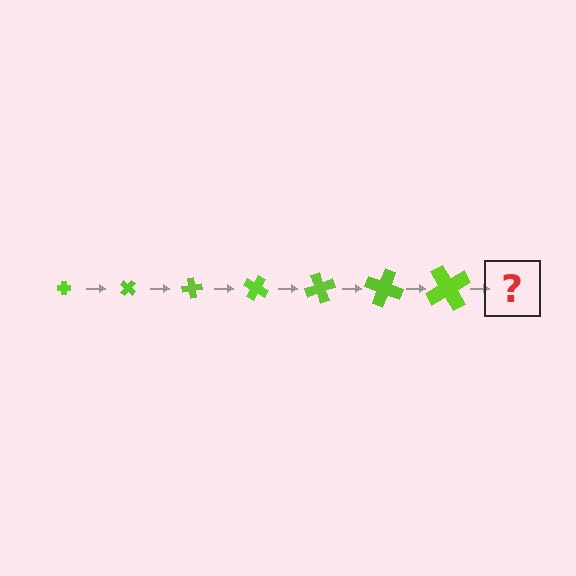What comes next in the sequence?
The next element should be a cross, larger than the previous one and rotated 280 degrees from the start.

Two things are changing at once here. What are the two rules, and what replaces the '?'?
The two rules are that the cross grows larger each step and it rotates 40 degrees each step. The '?' should be a cross, larger than the previous one and rotated 280 degrees from the start.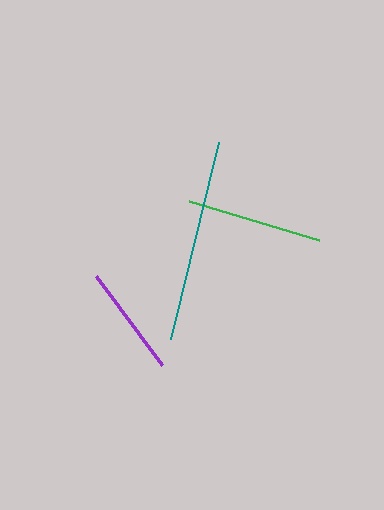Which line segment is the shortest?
The purple line is the shortest at approximately 111 pixels.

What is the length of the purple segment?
The purple segment is approximately 111 pixels long.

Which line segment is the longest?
The teal line is the longest at approximately 203 pixels.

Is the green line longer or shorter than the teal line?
The teal line is longer than the green line.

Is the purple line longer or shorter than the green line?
The green line is longer than the purple line.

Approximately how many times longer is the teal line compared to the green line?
The teal line is approximately 1.5 times the length of the green line.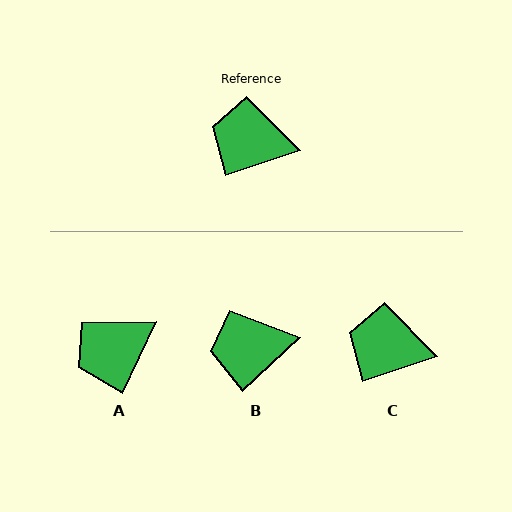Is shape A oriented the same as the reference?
No, it is off by about 45 degrees.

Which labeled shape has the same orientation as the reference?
C.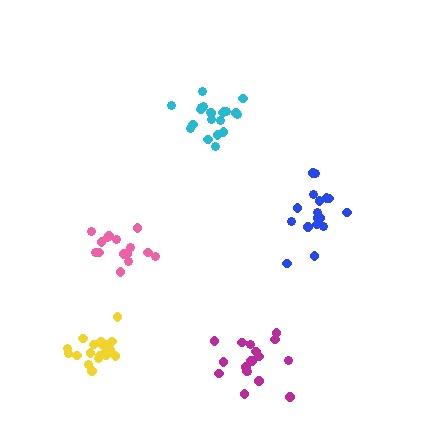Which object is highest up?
The cyan cluster is topmost.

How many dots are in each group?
Group 1: 20 dots, Group 2: 17 dots, Group 3: 15 dots, Group 4: 21 dots, Group 5: 18 dots (91 total).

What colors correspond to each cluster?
The clusters are colored: yellow, blue, pink, cyan, magenta.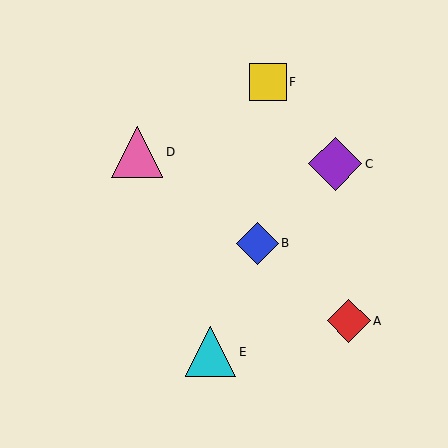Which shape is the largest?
The purple diamond (labeled C) is the largest.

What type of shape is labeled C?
Shape C is a purple diamond.